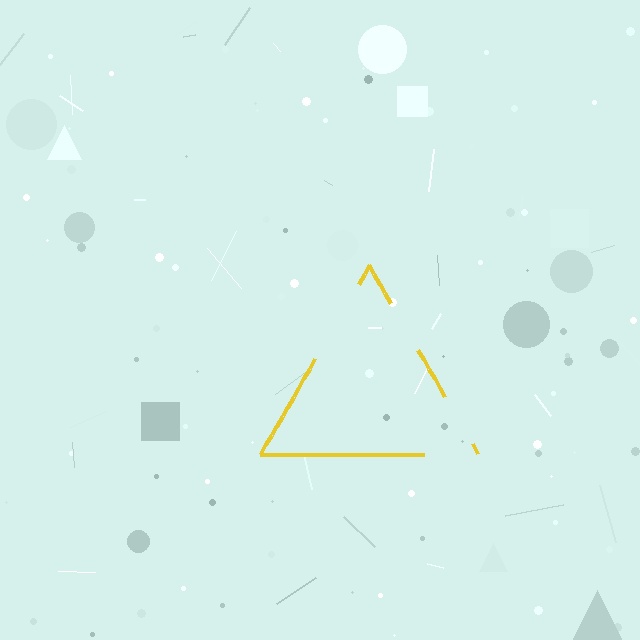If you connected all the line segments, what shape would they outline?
They would outline a triangle.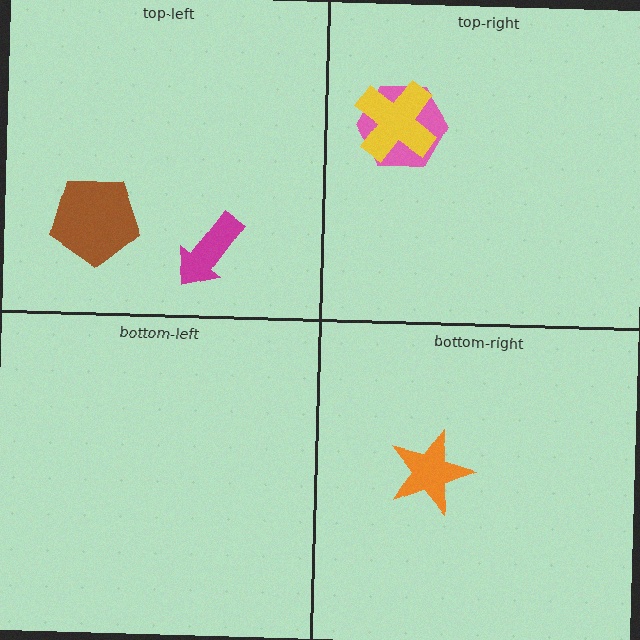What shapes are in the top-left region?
The magenta arrow, the brown pentagon.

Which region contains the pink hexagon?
The top-right region.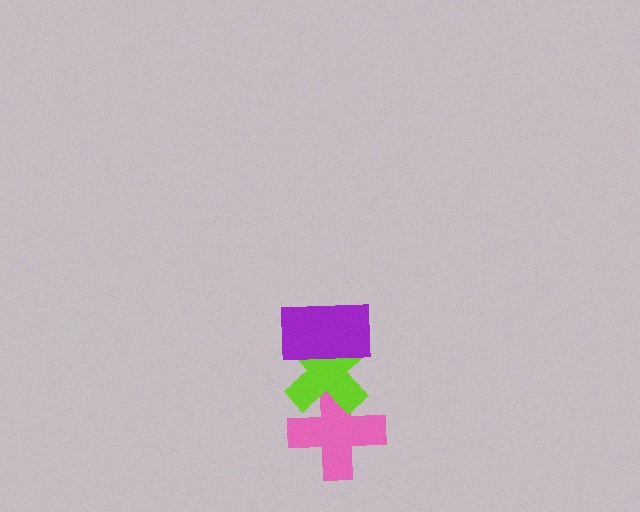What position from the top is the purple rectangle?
The purple rectangle is 1st from the top.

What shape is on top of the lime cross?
The purple rectangle is on top of the lime cross.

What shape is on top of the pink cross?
The lime cross is on top of the pink cross.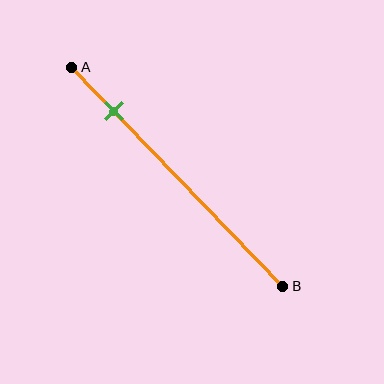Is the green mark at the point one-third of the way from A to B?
No, the mark is at about 20% from A, not at the 33% one-third point.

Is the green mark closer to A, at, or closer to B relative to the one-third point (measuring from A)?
The green mark is closer to point A than the one-third point of segment AB.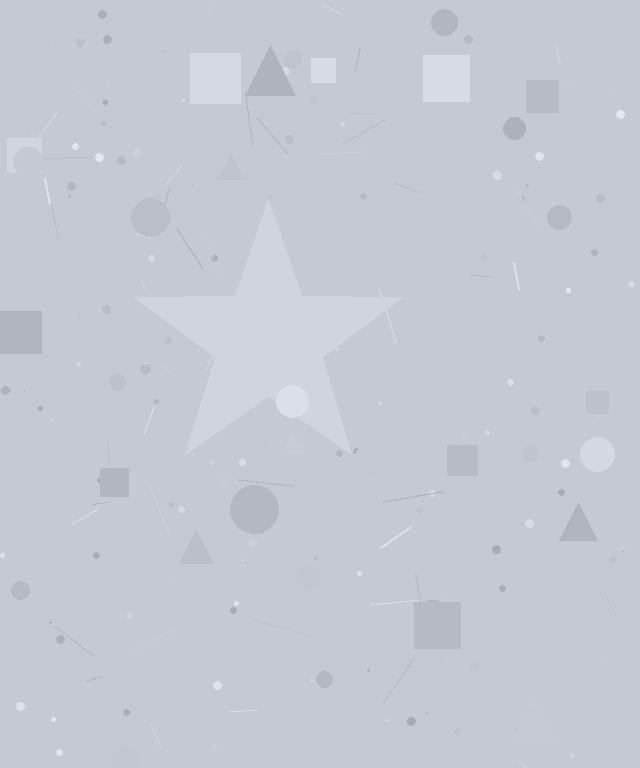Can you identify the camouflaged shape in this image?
The camouflaged shape is a star.